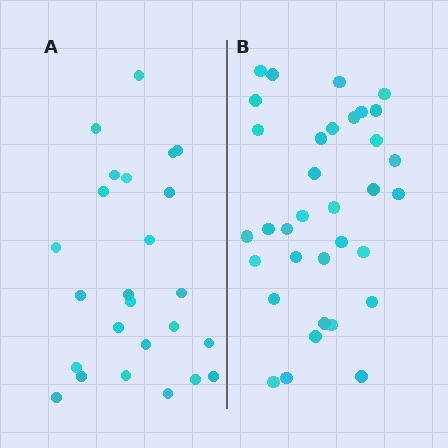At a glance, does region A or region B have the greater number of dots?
Region B (the right region) has more dots.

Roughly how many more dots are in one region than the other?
Region B has roughly 8 or so more dots than region A.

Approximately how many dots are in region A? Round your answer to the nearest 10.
About 20 dots. (The exact count is 25, which rounds to 20.)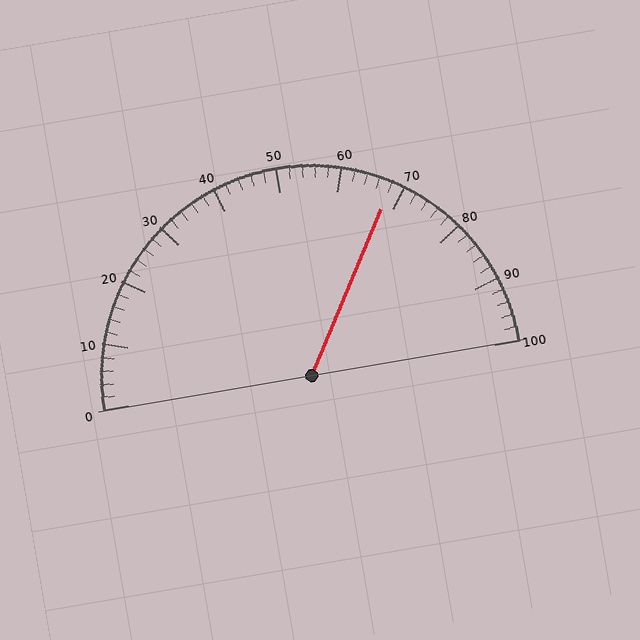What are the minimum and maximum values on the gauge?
The gauge ranges from 0 to 100.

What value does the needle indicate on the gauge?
The needle indicates approximately 68.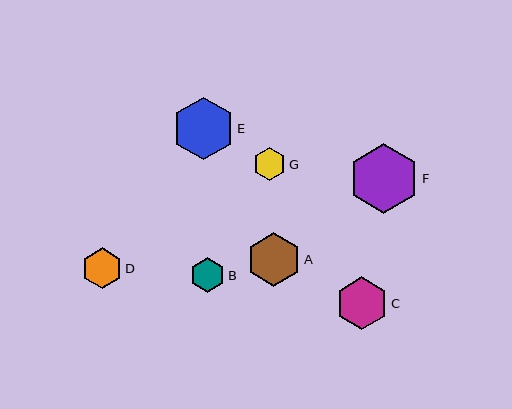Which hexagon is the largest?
Hexagon F is the largest with a size of approximately 70 pixels.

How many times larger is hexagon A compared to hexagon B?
Hexagon A is approximately 1.5 times the size of hexagon B.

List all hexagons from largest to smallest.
From largest to smallest: F, E, A, C, D, B, G.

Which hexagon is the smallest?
Hexagon G is the smallest with a size of approximately 33 pixels.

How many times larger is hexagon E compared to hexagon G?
Hexagon E is approximately 1.9 times the size of hexagon G.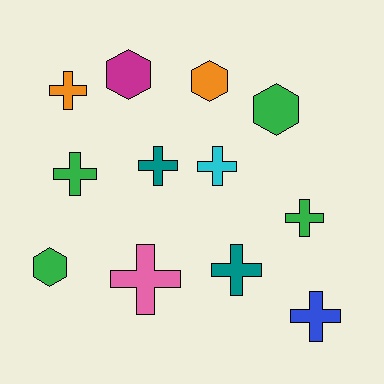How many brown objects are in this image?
There are no brown objects.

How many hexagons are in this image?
There are 4 hexagons.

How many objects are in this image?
There are 12 objects.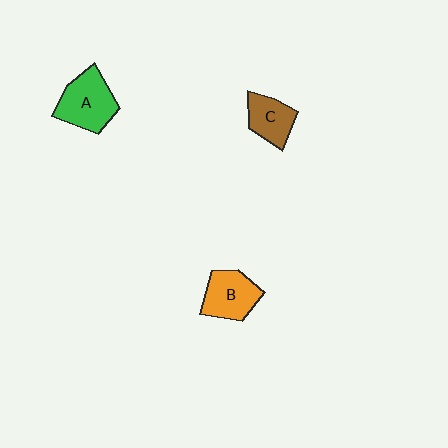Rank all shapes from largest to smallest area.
From largest to smallest: A (green), B (orange), C (brown).